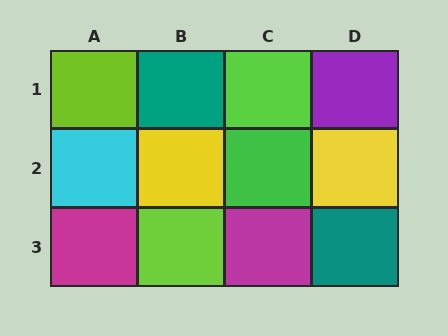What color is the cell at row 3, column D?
Teal.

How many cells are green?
1 cell is green.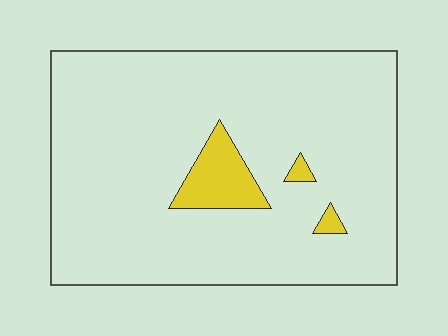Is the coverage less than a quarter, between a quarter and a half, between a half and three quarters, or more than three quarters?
Less than a quarter.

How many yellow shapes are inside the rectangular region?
3.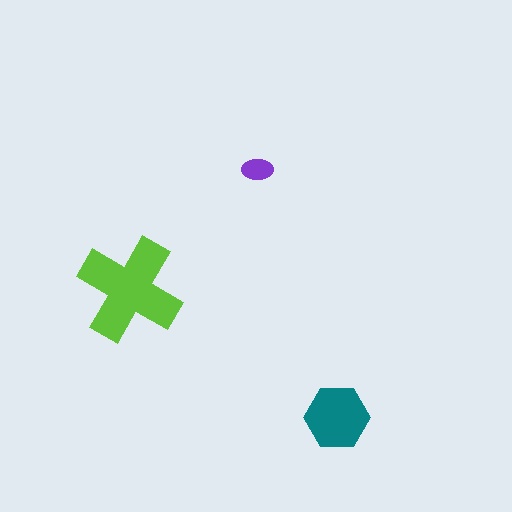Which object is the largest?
The lime cross.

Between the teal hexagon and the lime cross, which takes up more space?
The lime cross.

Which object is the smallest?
The purple ellipse.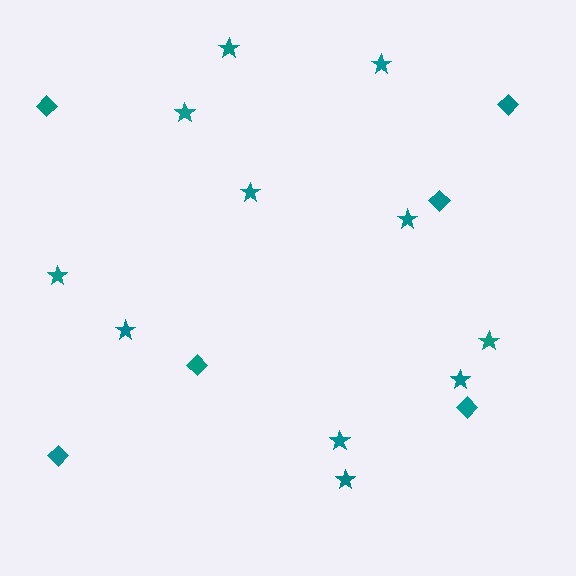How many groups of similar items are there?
There are 2 groups: one group of stars (11) and one group of diamonds (6).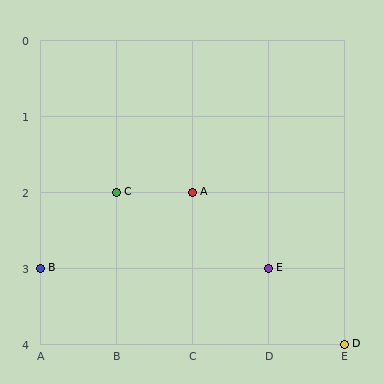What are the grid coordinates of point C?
Point C is at grid coordinates (B, 2).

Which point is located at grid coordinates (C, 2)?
Point A is at (C, 2).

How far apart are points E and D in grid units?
Points E and D are 1 column and 1 row apart (about 1.4 grid units diagonally).